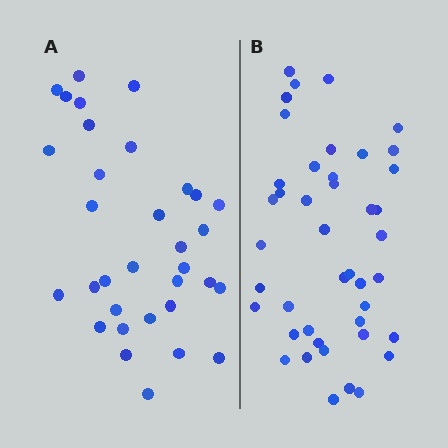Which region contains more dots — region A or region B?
Region B (the right region) has more dots.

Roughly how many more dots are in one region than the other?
Region B has roughly 10 or so more dots than region A.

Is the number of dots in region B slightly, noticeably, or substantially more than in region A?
Region B has noticeably more, but not dramatically so. The ratio is roughly 1.3 to 1.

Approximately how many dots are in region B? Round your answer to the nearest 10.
About 40 dots. (The exact count is 43, which rounds to 40.)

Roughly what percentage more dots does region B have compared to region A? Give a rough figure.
About 30% more.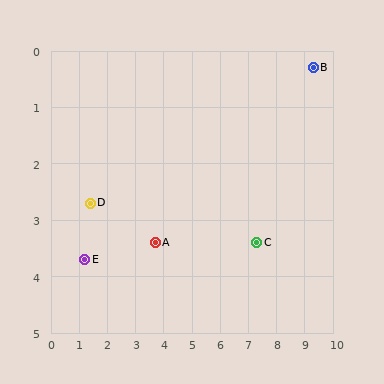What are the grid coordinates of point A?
Point A is at approximately (3.7, 3.4).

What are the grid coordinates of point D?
Point D is at approximately (1.4, 2.7).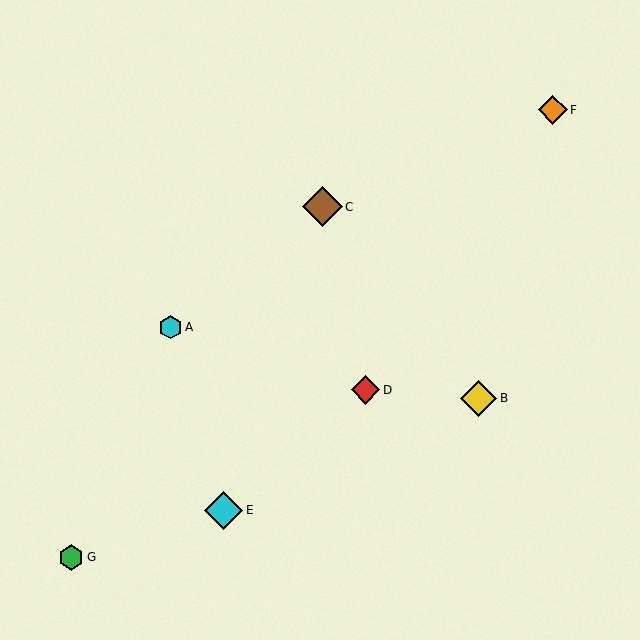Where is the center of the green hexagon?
The center of the green hexagon is at (71, 557).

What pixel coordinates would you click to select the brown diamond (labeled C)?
Click at (322, 207) to select the brown diamond C.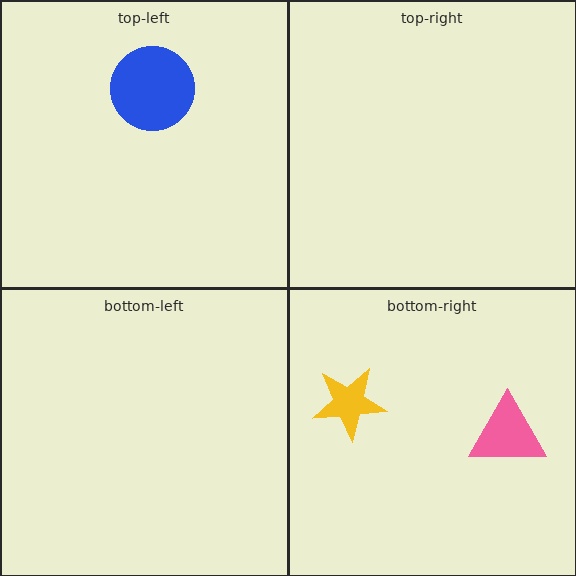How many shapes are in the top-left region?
1.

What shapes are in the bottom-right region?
The pink triangle, the yellow star.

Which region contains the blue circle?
The top-left region.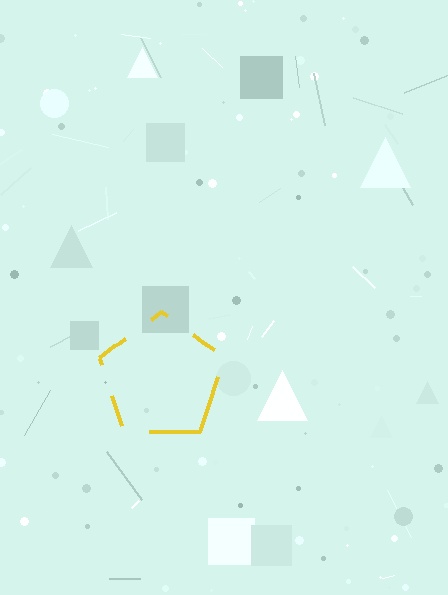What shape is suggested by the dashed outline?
The dashed outline suggests a pentagon.